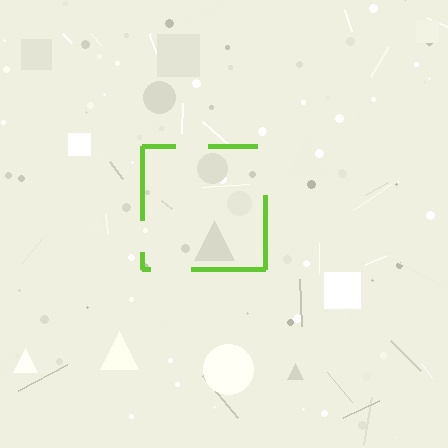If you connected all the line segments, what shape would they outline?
They would outline a square.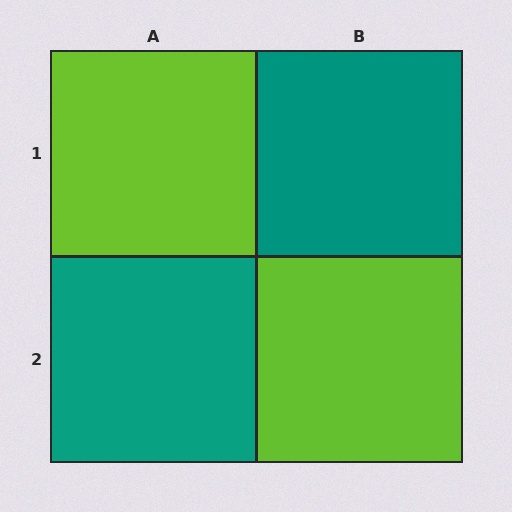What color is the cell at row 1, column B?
Teal.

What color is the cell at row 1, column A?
Lime.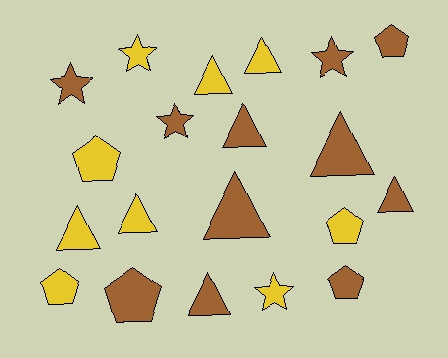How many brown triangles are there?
There are 5 brown triangles.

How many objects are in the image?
There are 20 objects.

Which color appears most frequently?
Brown, with 11 objects.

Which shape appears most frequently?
Triangle, with 9 objects.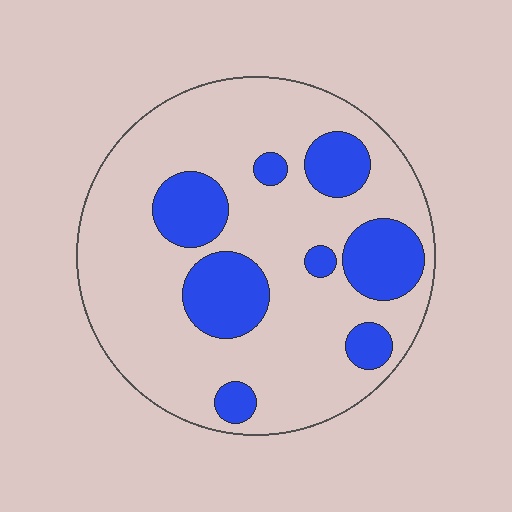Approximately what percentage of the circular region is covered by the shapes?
Approximately 25%.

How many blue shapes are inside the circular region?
8.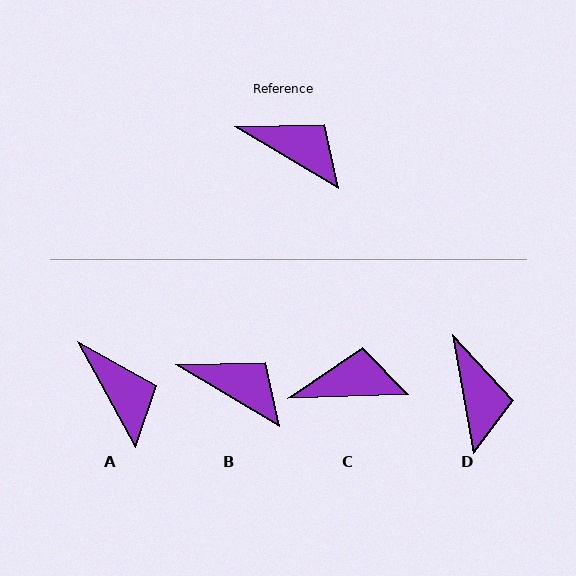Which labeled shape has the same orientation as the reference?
B.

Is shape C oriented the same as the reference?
No, it is off by about 33 degrees.